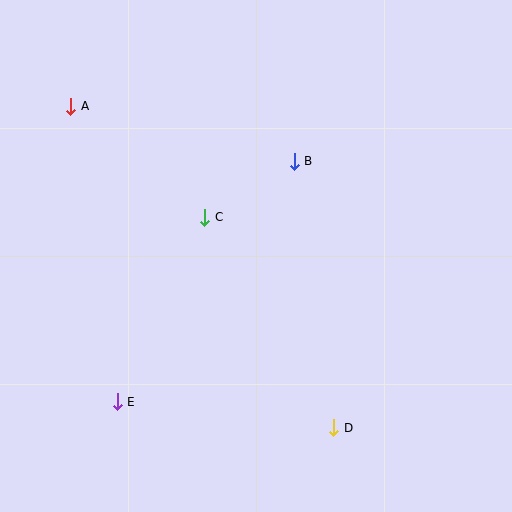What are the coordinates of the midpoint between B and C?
The midpoint between B and C is at (249, 189).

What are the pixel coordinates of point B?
Point B is at (294, 161).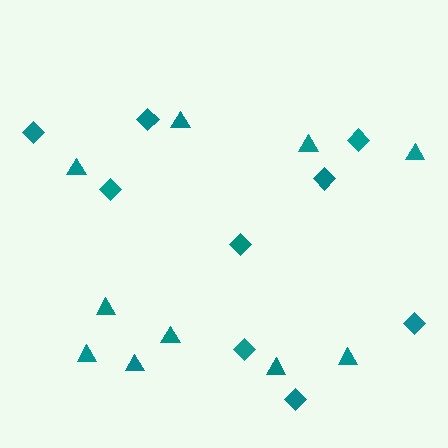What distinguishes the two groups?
There are 2 groups: one group of triangles (10) and one group of diamonds (9).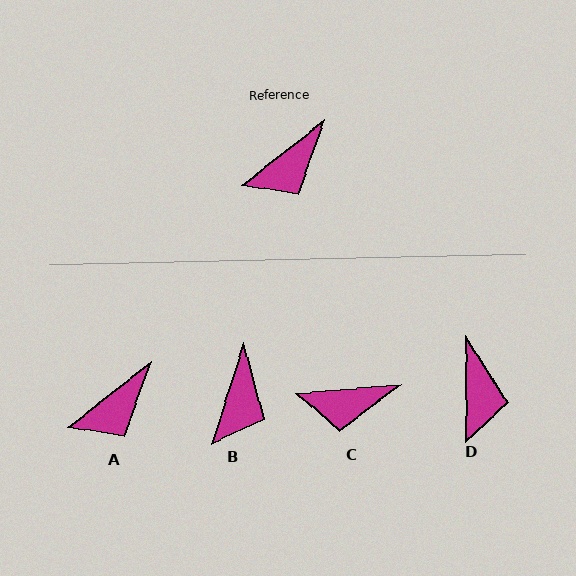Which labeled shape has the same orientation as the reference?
A.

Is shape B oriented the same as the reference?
No, it is off by about 35 degrees.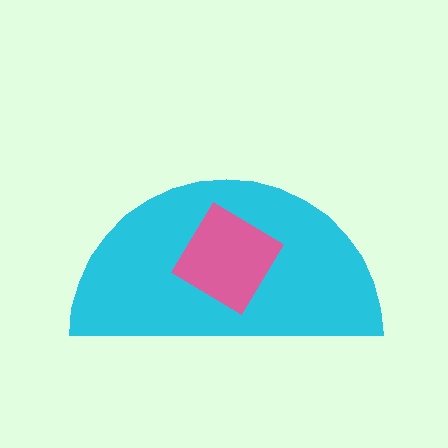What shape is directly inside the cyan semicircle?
The pink diamond.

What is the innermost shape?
The pink diamond.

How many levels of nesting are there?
2.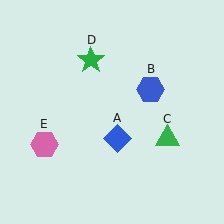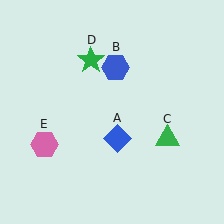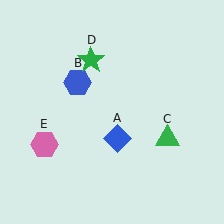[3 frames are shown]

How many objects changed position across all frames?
1 object changed position: blue hexagon (object B).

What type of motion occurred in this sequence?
The blue hexagon (object B) rotated counterclockwise around the center of the scene.